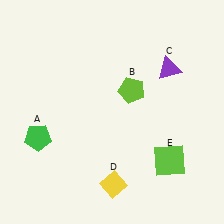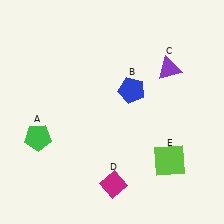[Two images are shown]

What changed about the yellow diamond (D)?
In Image 1, D is yellow. In Image 2, it changed to magenta.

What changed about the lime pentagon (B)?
In Image 1, B is lime. In Image 2, it changed to blue.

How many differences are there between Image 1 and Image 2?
There are 2 differences between the two images.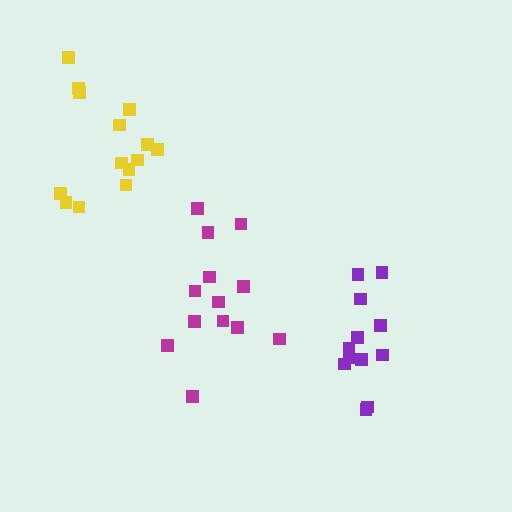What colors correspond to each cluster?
The clusters are colored: purple, magenta, yellow.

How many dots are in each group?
Group 1: 12 dots, Group 2: 13 dots, Group 3: 14 dots (39 total).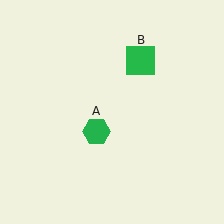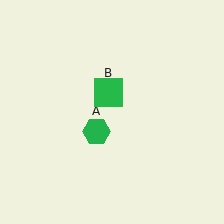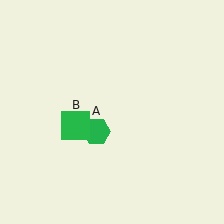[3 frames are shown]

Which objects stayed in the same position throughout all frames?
Green hexagon (object A) remained stationary.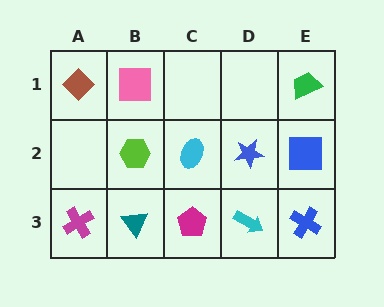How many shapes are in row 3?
5 shapes.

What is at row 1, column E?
A green trapezoid.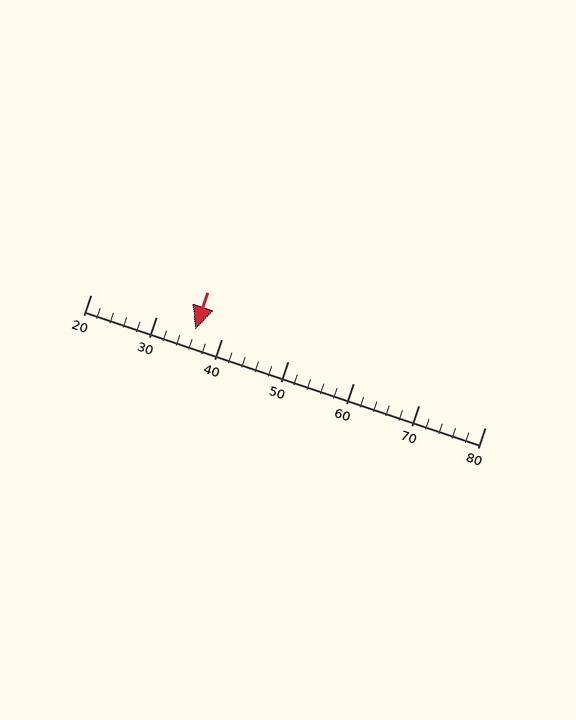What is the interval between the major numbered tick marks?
The major tick marks are spaced 10 units apart.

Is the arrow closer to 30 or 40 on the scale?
The arrow is closer to 40.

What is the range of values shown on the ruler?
The ruler shows values from 20 to 80.